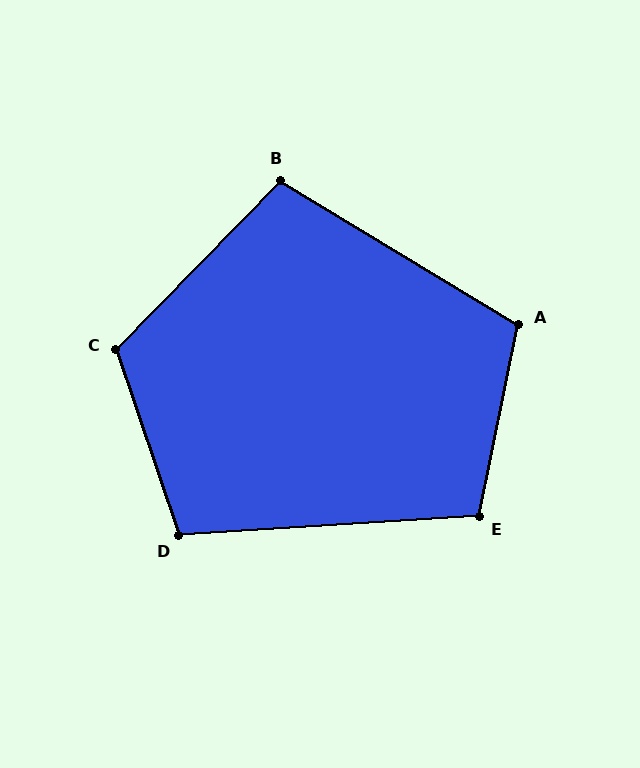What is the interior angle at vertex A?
Approximately 110 degrees (obtuse).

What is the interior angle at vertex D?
Approximately 105 degrees (obtuse).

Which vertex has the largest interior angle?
C, at approximately 117 degrees.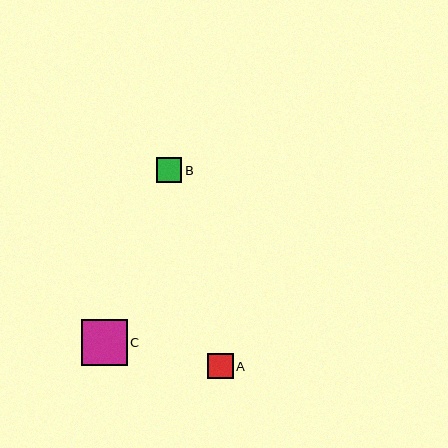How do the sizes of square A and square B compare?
Square A and square B are approximately the same size.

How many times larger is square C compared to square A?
Square C is approximately 1.8 times the size of square A.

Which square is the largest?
Square C is the largest with a size of approximately 46 pixels.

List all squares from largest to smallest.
From largest to smallest: C, A, B.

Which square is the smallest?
Square B is the smallest with a size of approximately 25 pixels.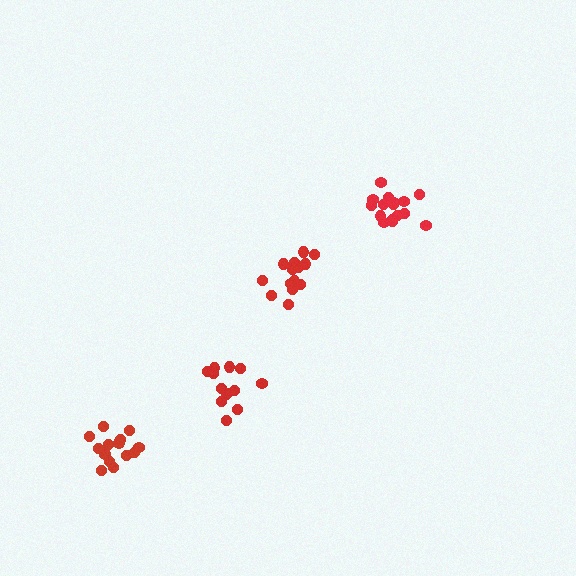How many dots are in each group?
Group 1: 13 dots, Group 2: 16 dots, Group 3: 14 dots, Group 4: 15 dots (58 total).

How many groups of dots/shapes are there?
There are 4 groups.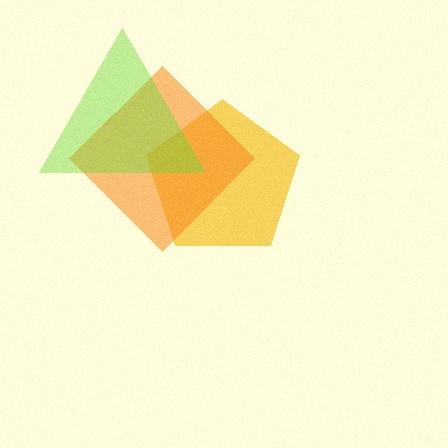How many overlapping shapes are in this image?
There are 3 overlapping shapes in the image.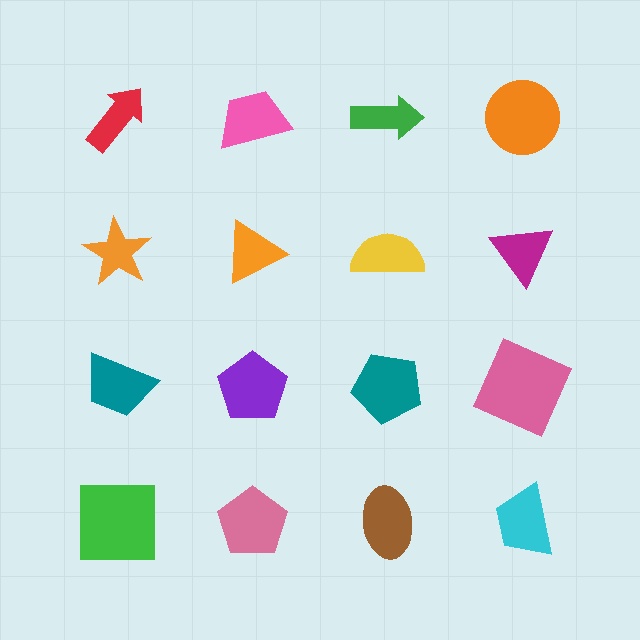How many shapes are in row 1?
4 shapes.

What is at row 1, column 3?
A green arrow.